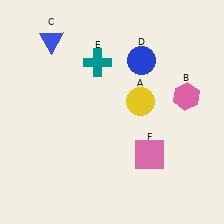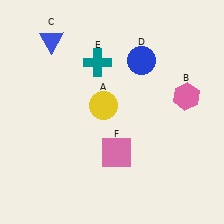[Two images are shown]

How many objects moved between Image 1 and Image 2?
2 objects moved between the two images.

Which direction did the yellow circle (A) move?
The yellow circle (A) moved left.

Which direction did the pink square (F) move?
The pink square (F) moved left.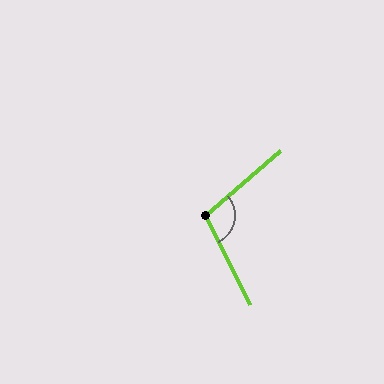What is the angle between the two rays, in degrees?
Approximately 104 degrees.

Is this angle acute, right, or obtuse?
It is obtuse.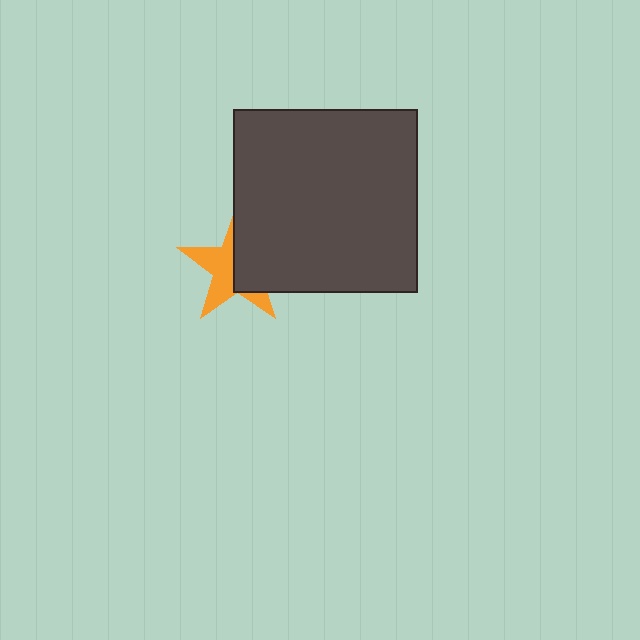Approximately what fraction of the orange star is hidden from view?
Roughly 49% of the orange star is hidden behind the dark gray square.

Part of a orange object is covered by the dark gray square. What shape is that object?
It is a star.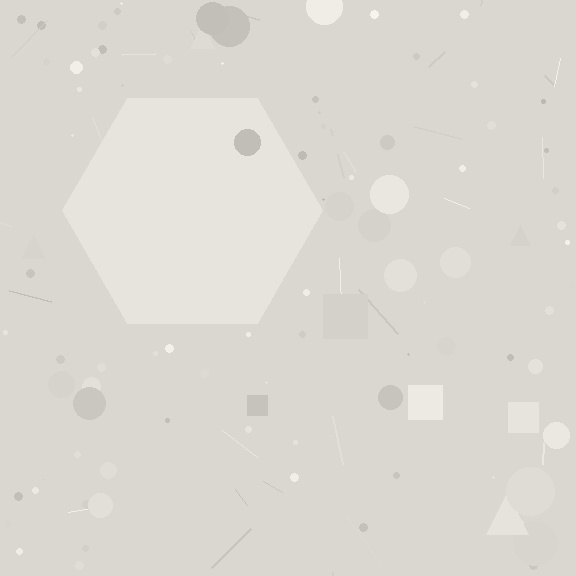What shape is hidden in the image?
A hexagon is hidden in the image.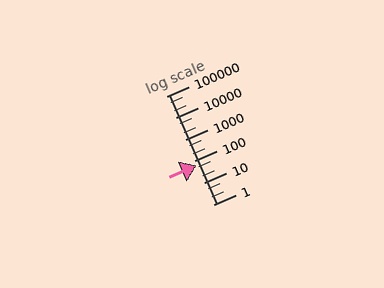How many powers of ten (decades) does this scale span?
The scale spans 5 decades, from 1 to 100000.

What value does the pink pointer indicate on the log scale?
The pointer indicates approximately 62.